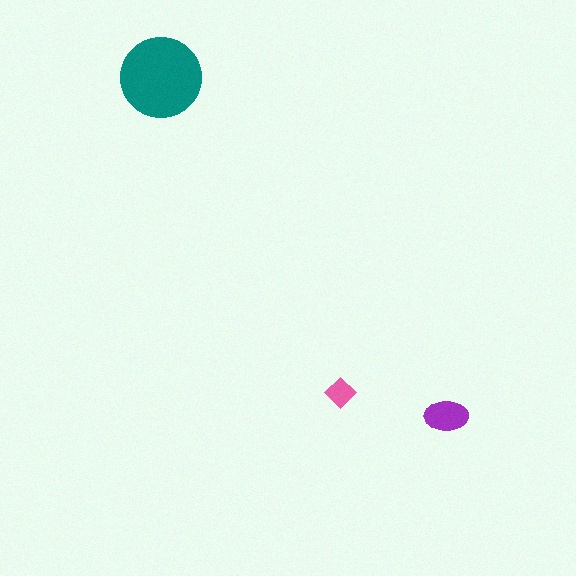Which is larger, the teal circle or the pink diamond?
The teal circle.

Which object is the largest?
The teal circle.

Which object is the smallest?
The pink diamond.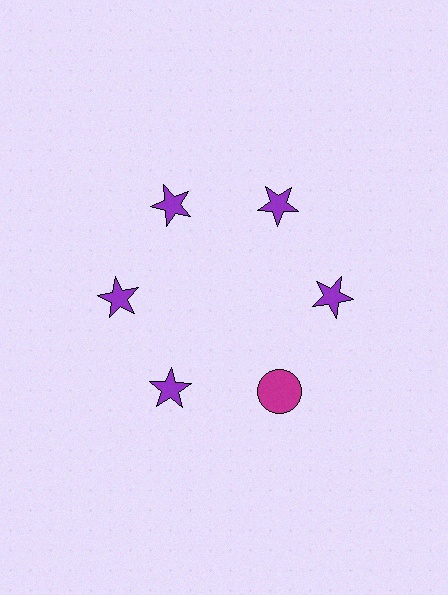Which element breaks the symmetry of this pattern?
The magenta circle at roughly the 5 o'clock position breaks the symmetry. All other shapes are purple stars.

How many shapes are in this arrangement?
There are 6 shapes arranged in a ring pattern.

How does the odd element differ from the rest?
It differs in both color (magenta instead of purple) and shape (circle instead of star).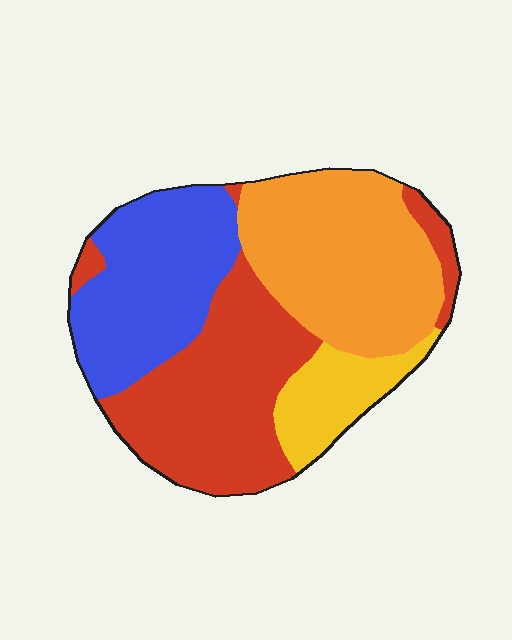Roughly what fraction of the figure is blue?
Blue covers roughly 25% of the figure.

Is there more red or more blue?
Red.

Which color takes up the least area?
Yellow, at roughly 10%.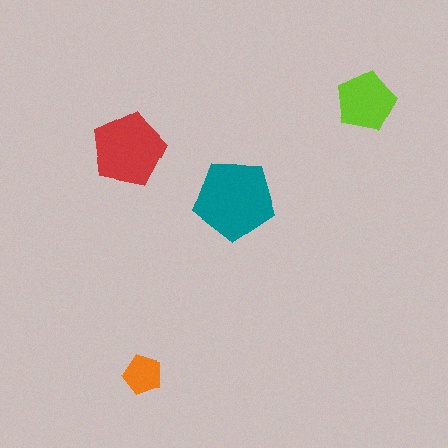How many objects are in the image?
There are 4 objects in the image.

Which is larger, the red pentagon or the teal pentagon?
The teal one.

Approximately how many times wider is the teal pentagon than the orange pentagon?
About 2 times wider.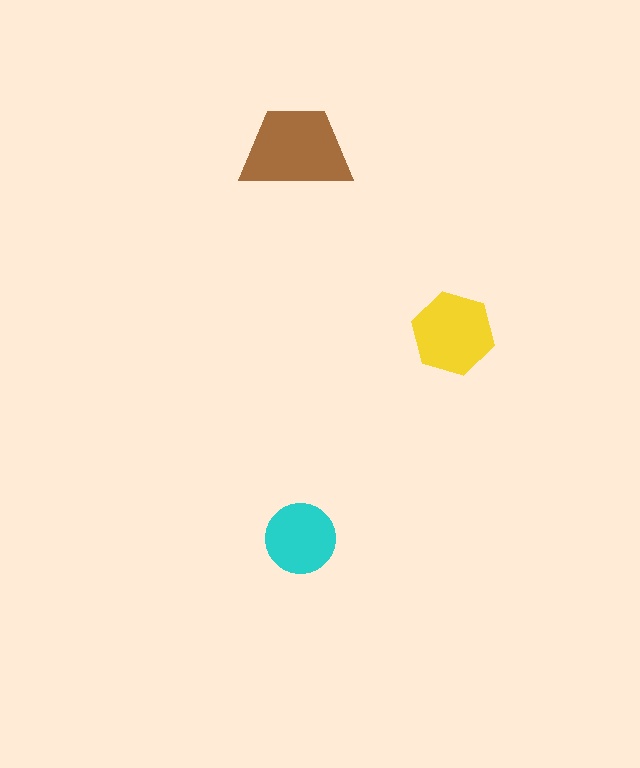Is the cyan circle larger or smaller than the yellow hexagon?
Smaller.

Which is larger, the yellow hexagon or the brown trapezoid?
The brown trapezoid.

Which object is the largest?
The brown trapezoid.